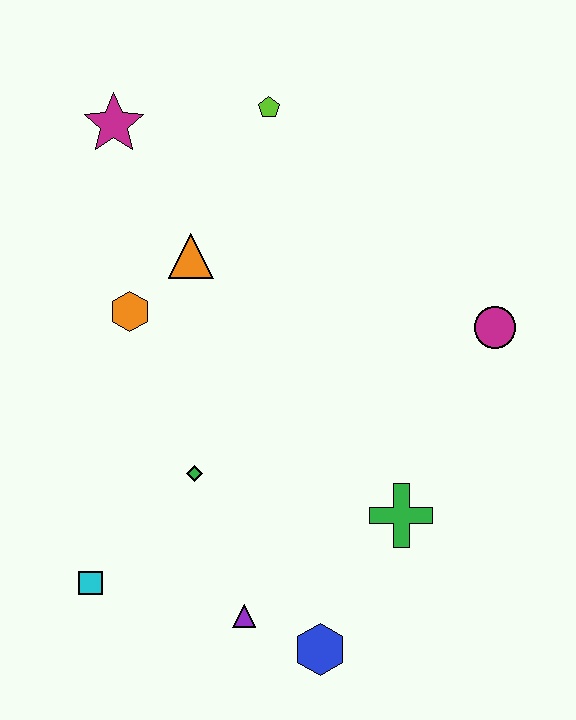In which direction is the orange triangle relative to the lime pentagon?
The orange triangle is below the lime pentagon.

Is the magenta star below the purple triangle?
No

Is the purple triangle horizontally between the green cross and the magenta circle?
No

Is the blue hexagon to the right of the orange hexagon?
Yes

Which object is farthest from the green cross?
The magenta star is farthest from the green cross.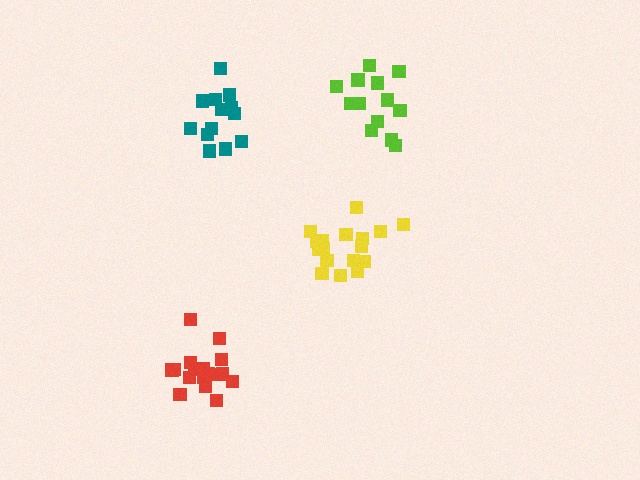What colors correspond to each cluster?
The clusters are colored: yellow, teal, red, lime.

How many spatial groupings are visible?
There are 4 spatial groupings.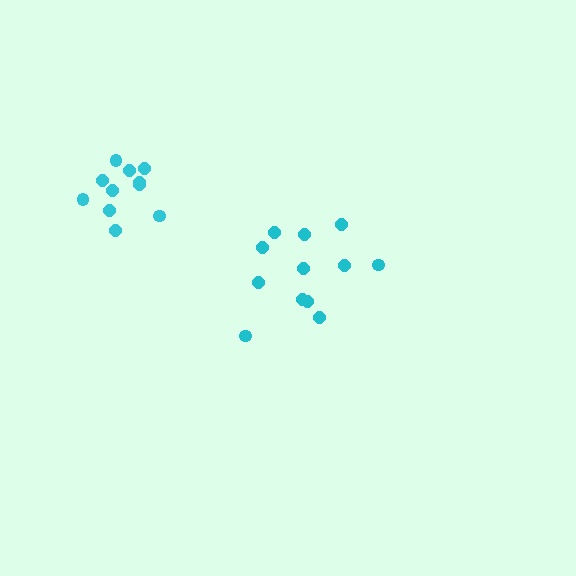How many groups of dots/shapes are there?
There are 2 groups.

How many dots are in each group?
Group 1: 12 dots, Group 2: 11 dots (23 total).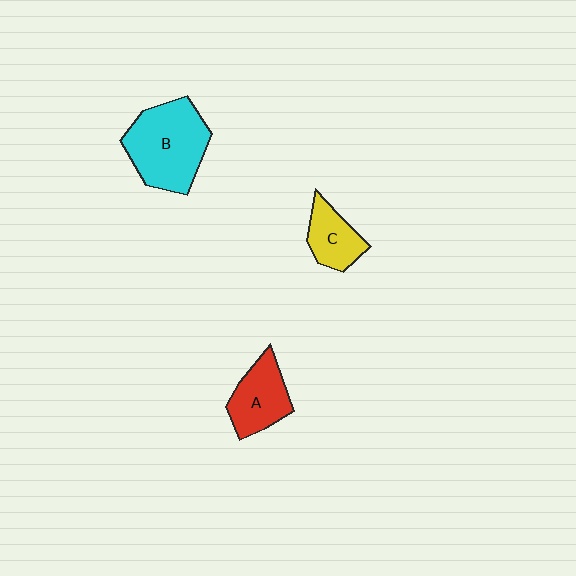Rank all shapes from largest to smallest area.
From largest to smallest: B (cyan), A (red), C (yellow).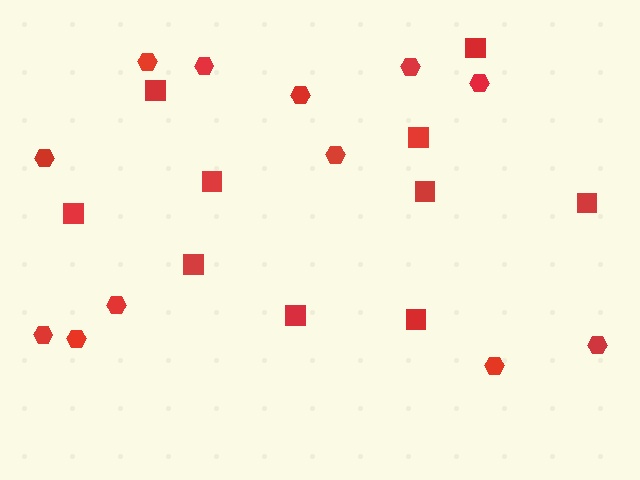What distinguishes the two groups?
There are 2 groups: one group of hexagons (12) and one group of squares (10).